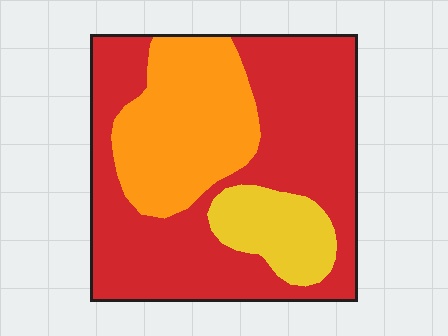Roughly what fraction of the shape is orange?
Orange takes up about one quarter (1/4) of the shape.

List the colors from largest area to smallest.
From largest to smallest: red, orange, yellow.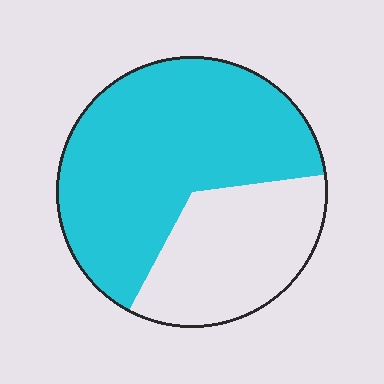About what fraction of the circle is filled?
About two thirds (2/3).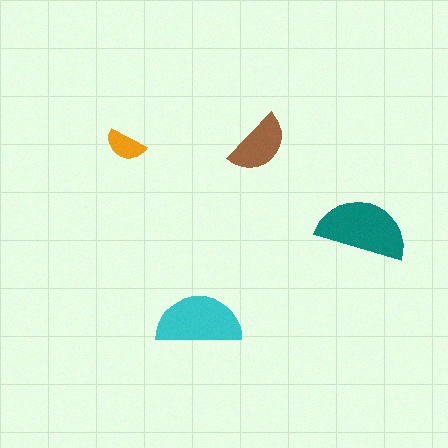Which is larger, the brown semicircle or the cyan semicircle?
The cyan one.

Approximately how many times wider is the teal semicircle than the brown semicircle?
About 1.5 times wider.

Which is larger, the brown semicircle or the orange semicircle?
The brown one.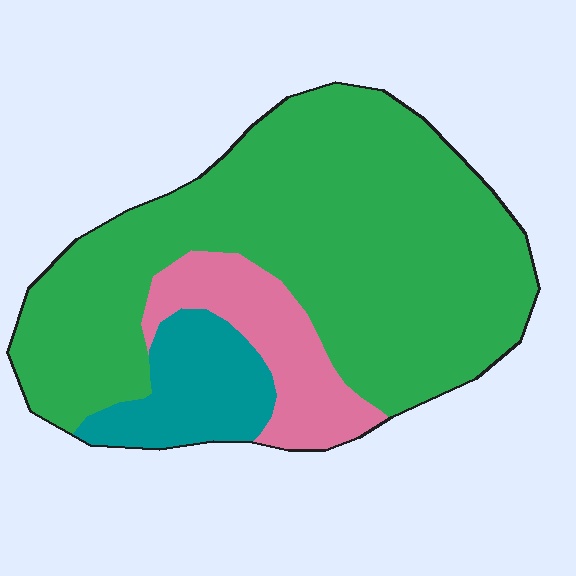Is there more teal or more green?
Green.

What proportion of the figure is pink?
Pink covers around 15% of the figure.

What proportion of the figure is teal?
Teal covers 13% of the figure.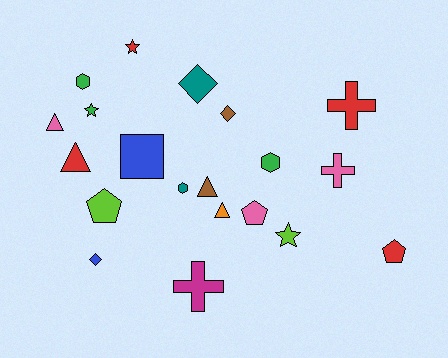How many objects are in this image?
There are 20 objects.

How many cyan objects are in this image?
There are no cyan objects.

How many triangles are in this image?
There are 4 triangles.